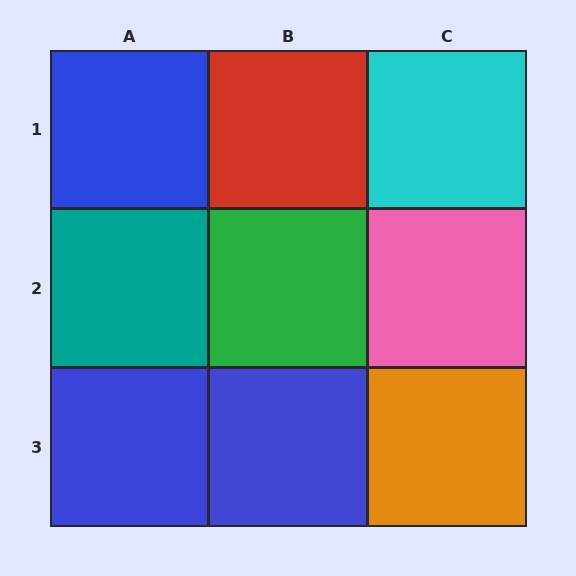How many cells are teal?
1 cell is teal.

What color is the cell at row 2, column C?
Pink.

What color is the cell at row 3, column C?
Orange.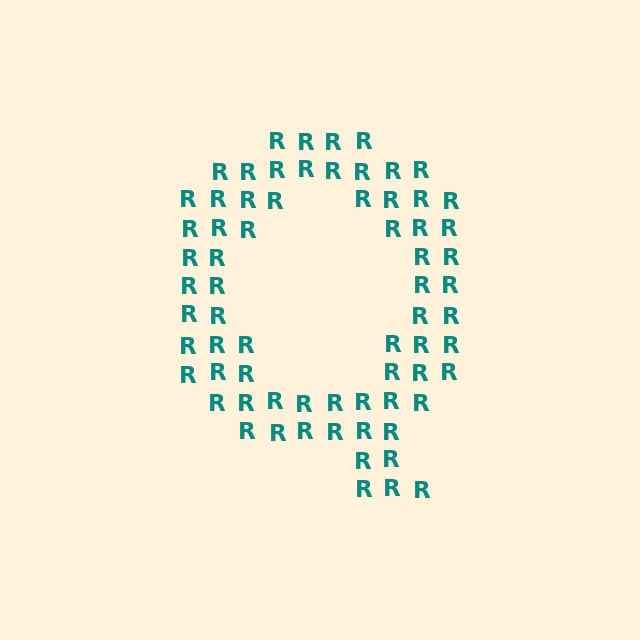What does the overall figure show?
The overall figure shows the letter Q.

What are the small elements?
The small elements are letter R's.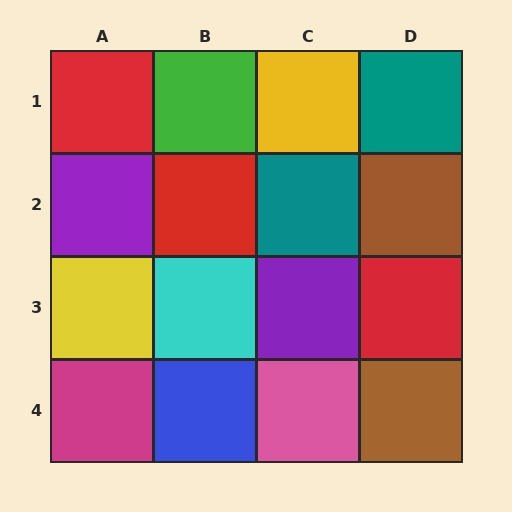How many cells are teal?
2 cells are teal.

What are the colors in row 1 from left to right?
Red, green, yellow, teal.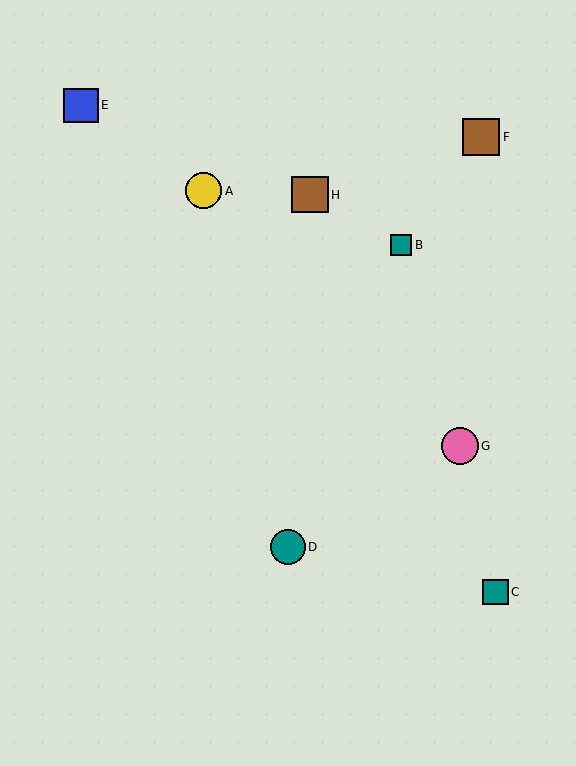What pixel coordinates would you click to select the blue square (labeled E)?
Click at (81, 105) to select the blue square E.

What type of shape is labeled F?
Shape F is a brown square.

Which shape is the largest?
The brown square (labeled F) is the largest.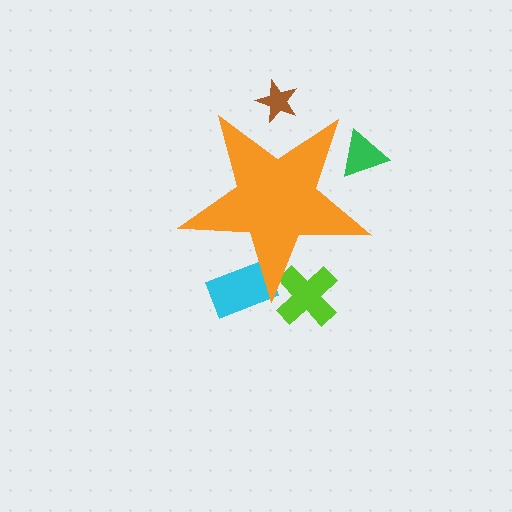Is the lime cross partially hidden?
Yes, the lime cross is partially hidden behind the orange star.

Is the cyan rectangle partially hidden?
Yes, the cyan rectangle is partially hidden behind the orange star.